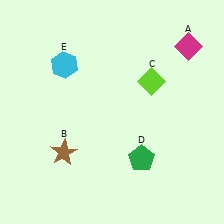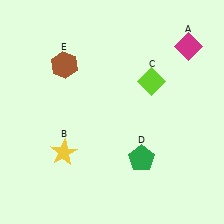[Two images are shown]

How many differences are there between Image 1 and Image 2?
There are 2 differences between the two images.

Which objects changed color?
B changed from brown to yellow. E changed from cyan to brown.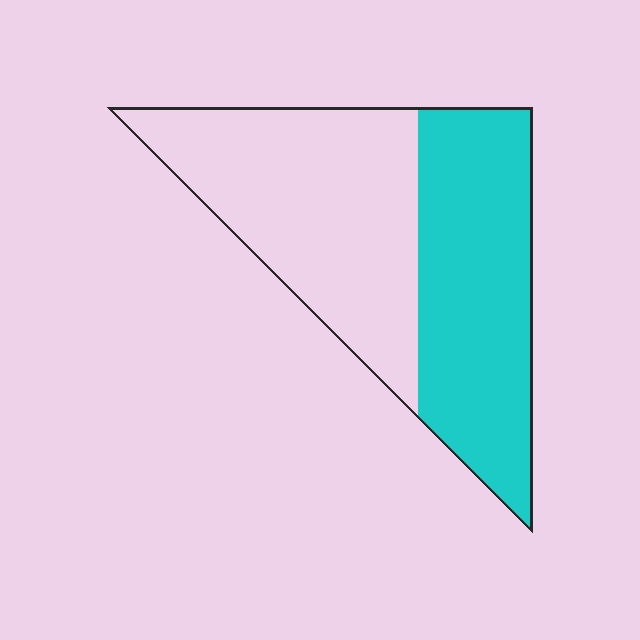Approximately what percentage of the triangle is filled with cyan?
Approximately 45%.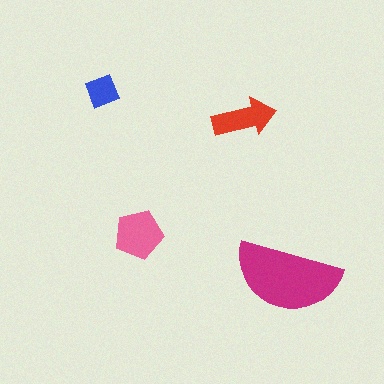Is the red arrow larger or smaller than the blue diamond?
Larger.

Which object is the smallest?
The blue diamond.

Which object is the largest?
The magenta semicircle.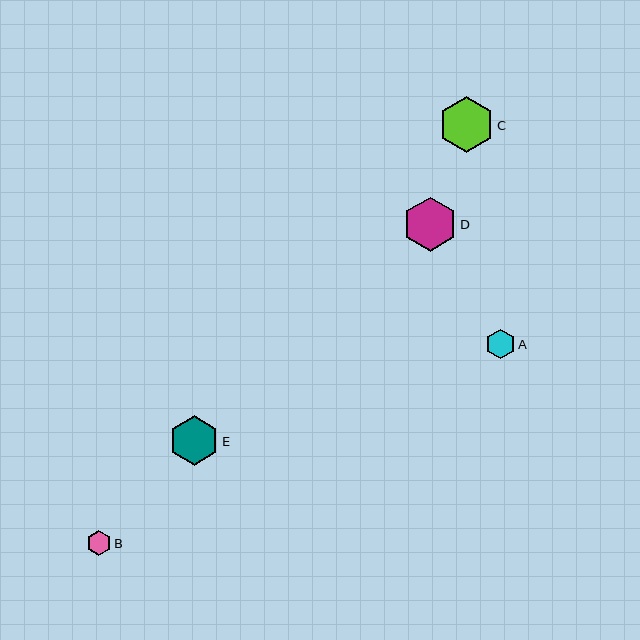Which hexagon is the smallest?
Hexagon B is the smallest with a size of approximately 25 pixels.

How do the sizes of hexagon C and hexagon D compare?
Hexagon C and hexagon D are approximately the same size.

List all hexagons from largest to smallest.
From largest to smallest: C, D, E, A, B.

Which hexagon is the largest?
Hexagon C is the largest with a size of approximately 55 pixels.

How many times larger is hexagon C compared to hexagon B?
Hexagon C is approximately 2.2 times the size of hexagon B.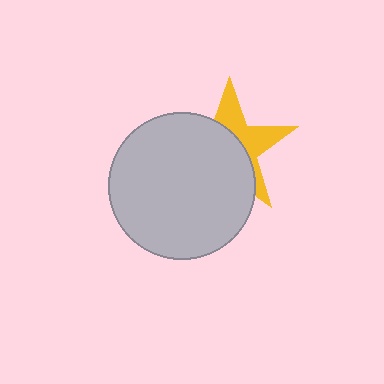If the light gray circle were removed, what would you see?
You would see the complete yellow star.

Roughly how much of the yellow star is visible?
A small part of it is visible (roughly 39%).